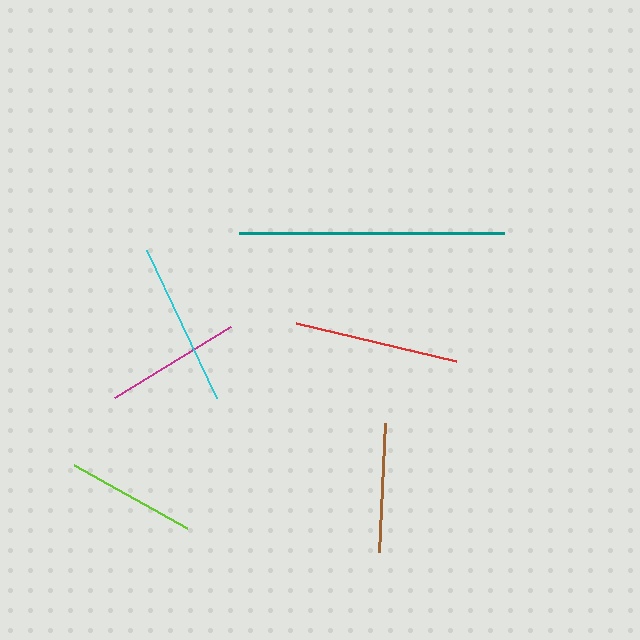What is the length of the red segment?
The red segment is approximately 165 pixels long.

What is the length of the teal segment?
The teal segment is approximately 265 pixels long.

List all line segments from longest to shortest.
From longest to shortest: teal, red, cyan, magenta, lime, brown.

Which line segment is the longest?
The teal line is the longest at approximately 265 pixels.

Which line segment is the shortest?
The brown line is the shortest at approximately 129 pixels.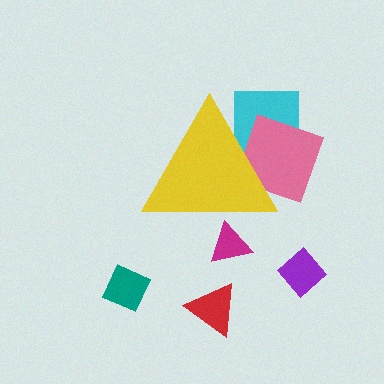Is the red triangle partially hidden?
No, the red triangle is fully visible.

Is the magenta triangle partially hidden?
Yes, the magenta triangle is partially hidden behind the yellow triangle.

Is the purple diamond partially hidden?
No, the purple diamond is fully visible.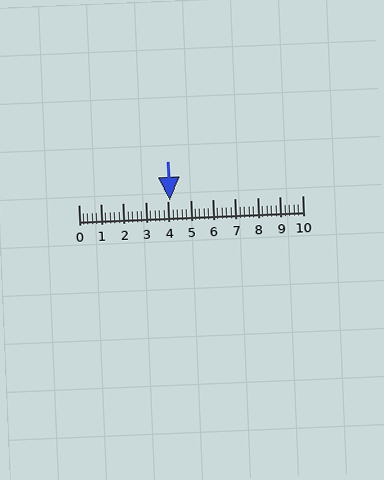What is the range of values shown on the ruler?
The ruler shows values from 0 to 10.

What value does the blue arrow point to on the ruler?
The blue arrow points to approximately 4.1.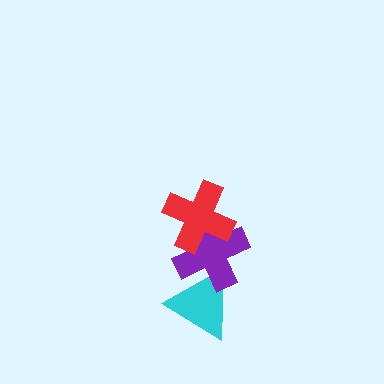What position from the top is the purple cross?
The purple cross is 2nd from the top.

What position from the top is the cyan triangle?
The cyan triangle is 3rd from the top.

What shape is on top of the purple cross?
The red cross is on top of the purple cross.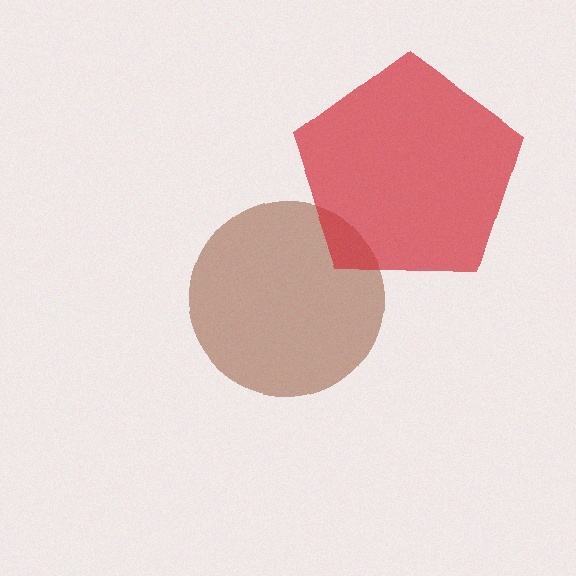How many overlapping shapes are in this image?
There are 2 overlapping shapes in the image.